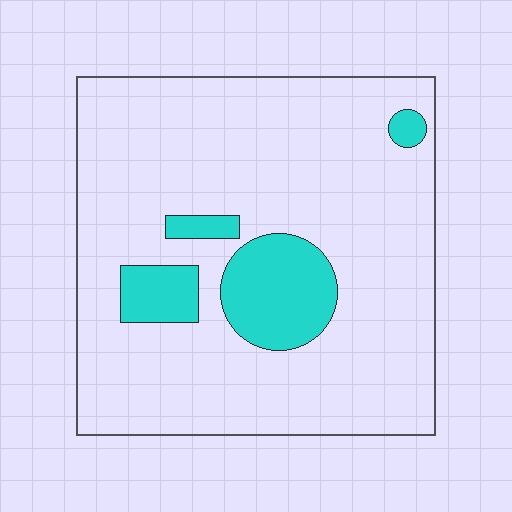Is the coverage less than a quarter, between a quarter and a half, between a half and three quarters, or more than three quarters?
Less than a quarter.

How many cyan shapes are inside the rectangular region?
4.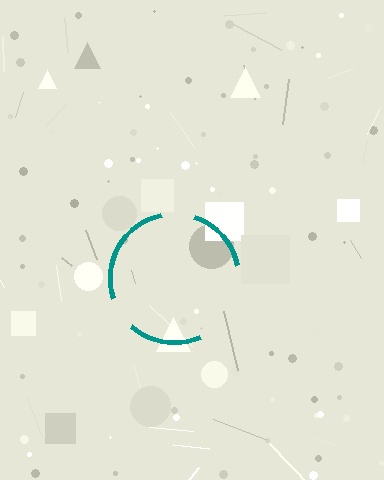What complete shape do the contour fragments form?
The contour fragments form a circle.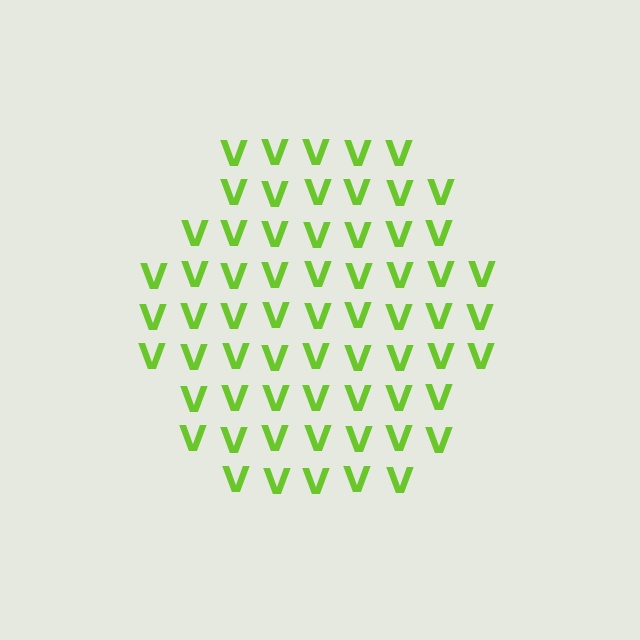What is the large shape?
The large shape is a hexagon.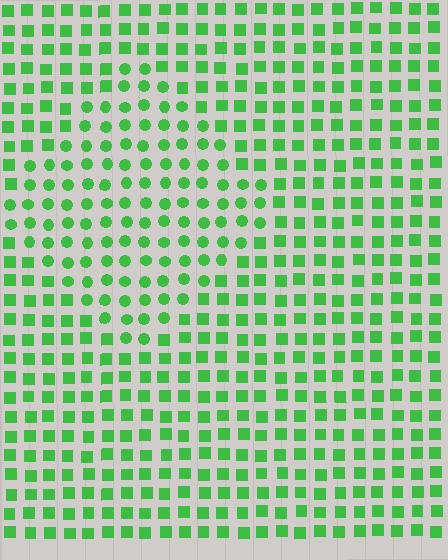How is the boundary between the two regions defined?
The boundary is defined by a change in element shape: circles inside vs. squares outside. All elements share the same color and spacing.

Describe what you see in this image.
The image is filled with small green elements arranged in a uniform grid. A diamond-shaped region contains circles, while the surrounding area contains squares. The boundary is defined purely by the change in element shape.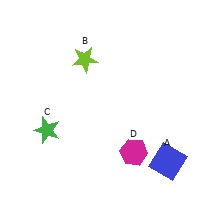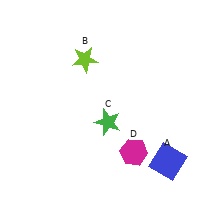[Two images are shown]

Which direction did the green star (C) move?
The green star (C) moved right.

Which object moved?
The green star (C) moved right.